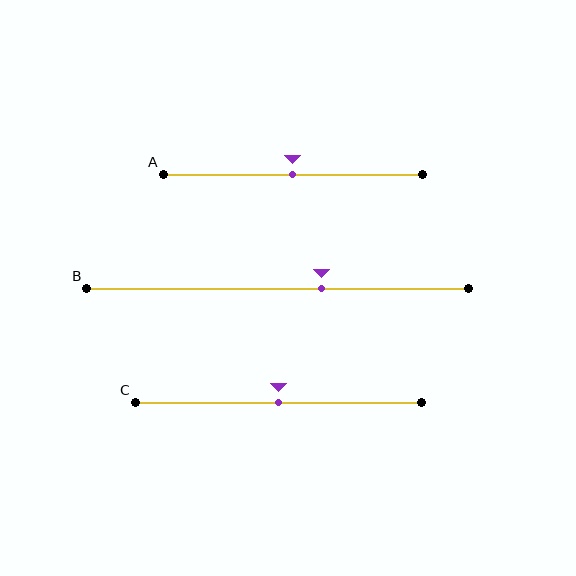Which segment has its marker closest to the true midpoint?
Segment A has its marker closest to the true midpoint.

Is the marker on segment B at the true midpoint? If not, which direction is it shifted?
No, the marker on segment B is shifted to the right by about 11% of the segment length.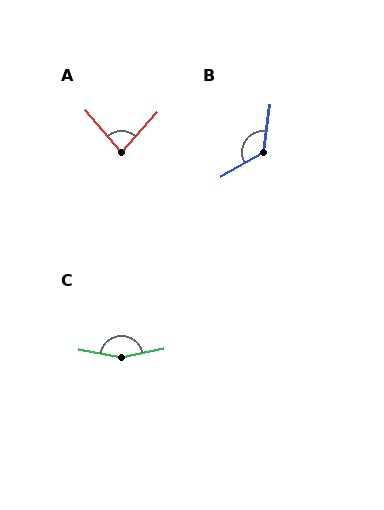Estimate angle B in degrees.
Approximately 128 degrees.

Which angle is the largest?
C, at approximately 157 degrees.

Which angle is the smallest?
A, at approximately 83 degrees.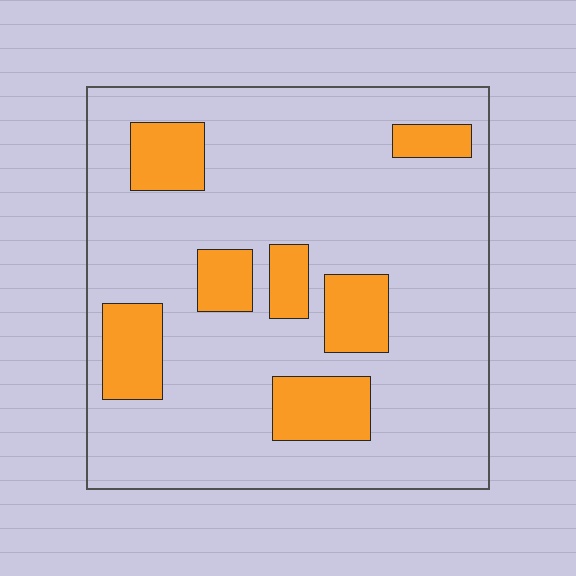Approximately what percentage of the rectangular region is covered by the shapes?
Approximately 20%.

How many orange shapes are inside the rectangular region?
7.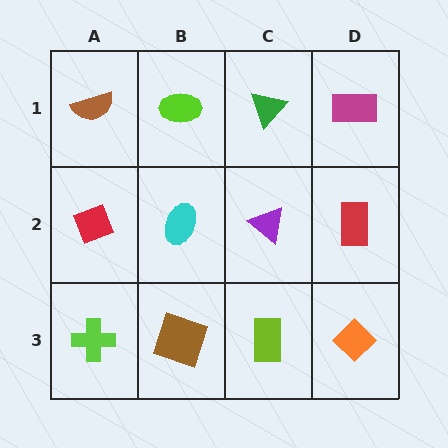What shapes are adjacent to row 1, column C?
A purple triangle (row 2, column C), a lime ellipse (row 1, column B), a magenta rectangle (row 1, column D).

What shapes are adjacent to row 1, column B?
A cyan ellipse (row 2, column B), a brown semicircle (row 1, column A), a green triangle (row 1, column C).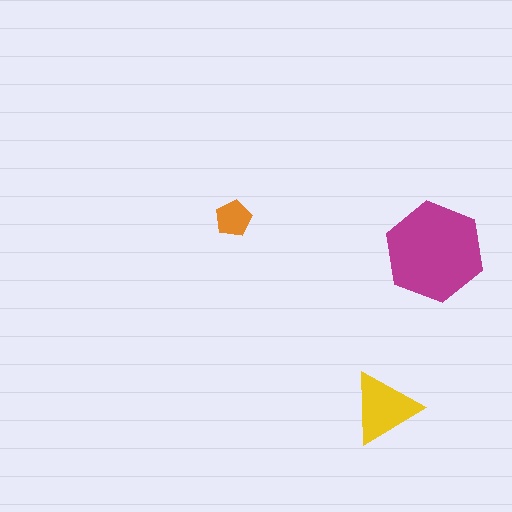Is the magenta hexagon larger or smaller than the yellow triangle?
Larger.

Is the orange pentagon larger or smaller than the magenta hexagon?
Smaller.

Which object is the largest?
The magenta hexagon.